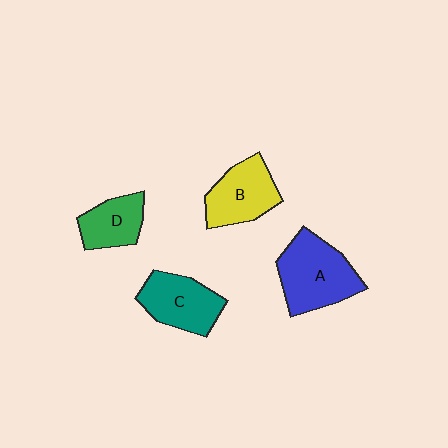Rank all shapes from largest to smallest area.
From largest to smallest: A (blue), C (teal), B (yellow), D (green).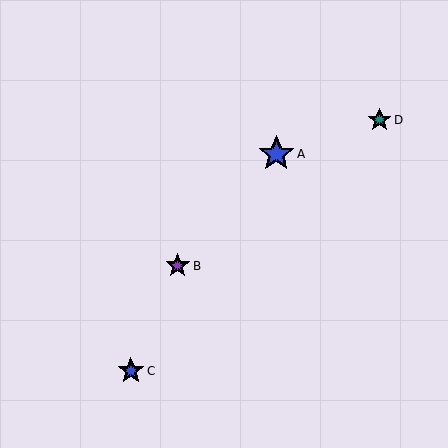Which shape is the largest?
The blue star (labeled A) is the largest.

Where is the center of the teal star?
The center of the teal star is at (379, 120).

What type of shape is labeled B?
Shape B is a purple star.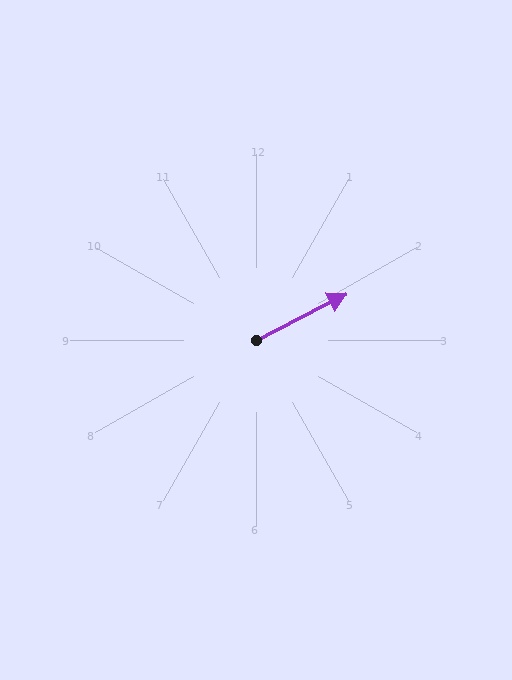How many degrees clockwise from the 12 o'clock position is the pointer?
Approximately 63 degrees.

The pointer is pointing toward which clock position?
Roughly 2 o'clock.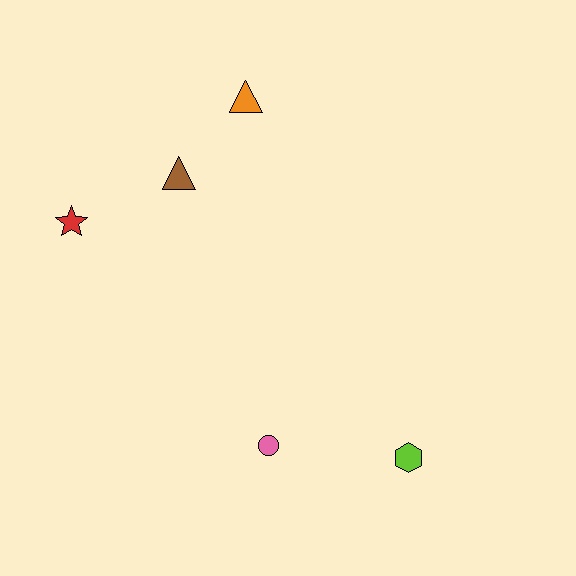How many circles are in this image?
There is 1 circle.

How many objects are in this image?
There are 5 objects.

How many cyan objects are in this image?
There are no cyan objects.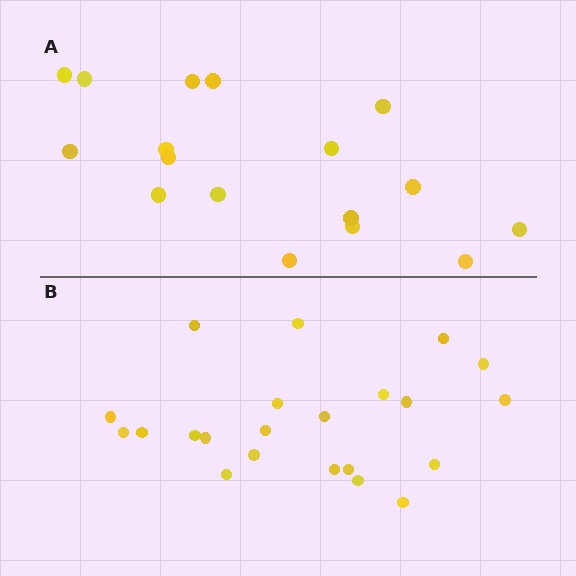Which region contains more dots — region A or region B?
Region B (the bottom region) has more dots.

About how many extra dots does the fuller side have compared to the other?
Region B has about 5 more dots than region A.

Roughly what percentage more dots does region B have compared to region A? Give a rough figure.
About 30% more.